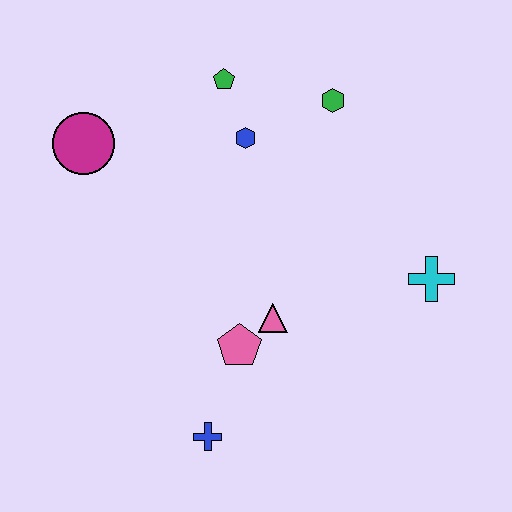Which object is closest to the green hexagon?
The blue hexagon is closest to the green hexagon.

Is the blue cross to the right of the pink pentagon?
No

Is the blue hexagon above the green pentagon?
No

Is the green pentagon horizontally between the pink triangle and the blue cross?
Yes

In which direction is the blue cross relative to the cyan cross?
The blue cross is to the left of the cyan cross.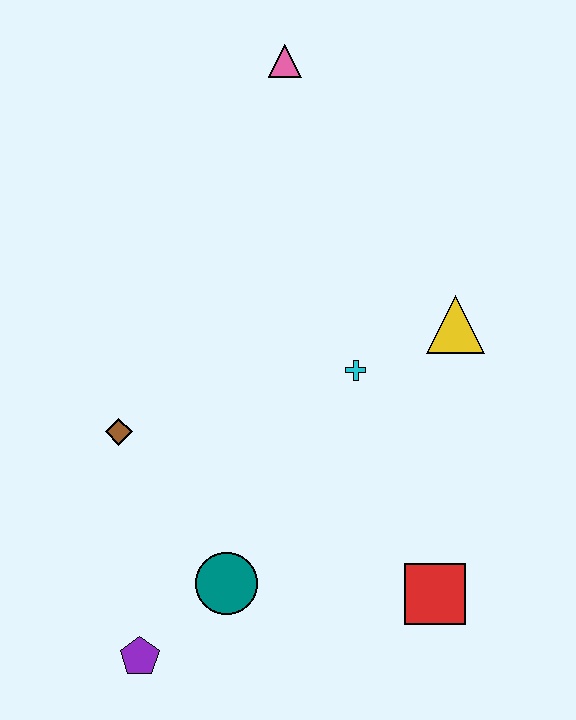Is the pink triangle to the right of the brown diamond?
Yes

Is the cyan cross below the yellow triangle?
Yes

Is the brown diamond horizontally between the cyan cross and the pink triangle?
No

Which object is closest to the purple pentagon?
The teal circle is closest to the purple pentagon.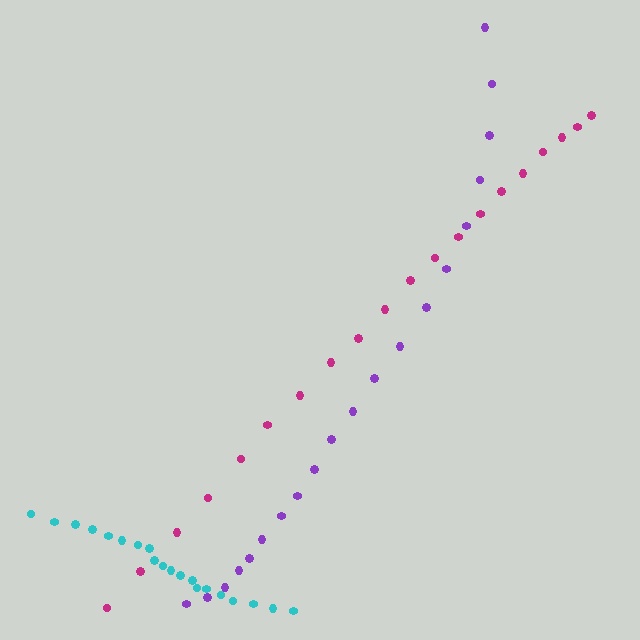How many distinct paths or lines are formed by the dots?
There are 3 distinct paths.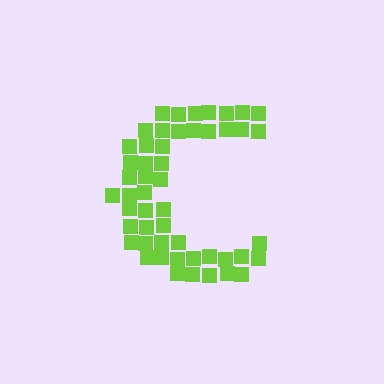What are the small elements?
The small elements are squares.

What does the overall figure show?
The overall figure shows the letter C.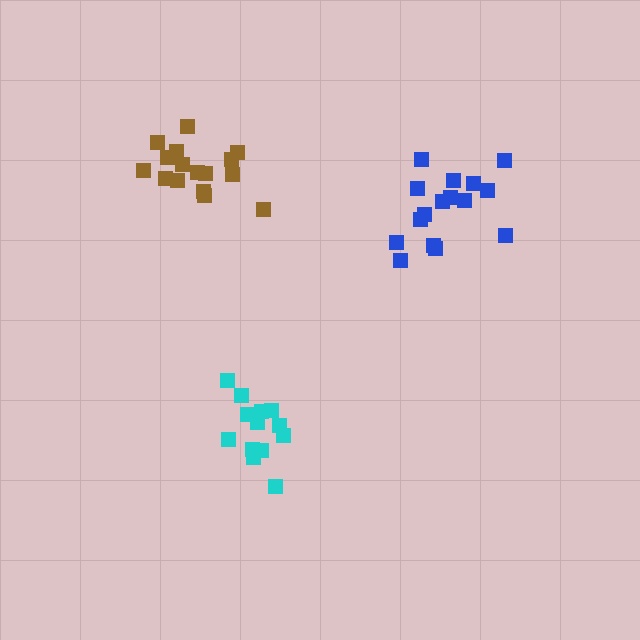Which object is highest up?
The brown cluster is topmost.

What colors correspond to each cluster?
The clusters are colored: brown, cyan, blue.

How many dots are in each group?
Group 1: 16 dots, Group 2: 13 dots, Group 3: 16 dots (45 total).